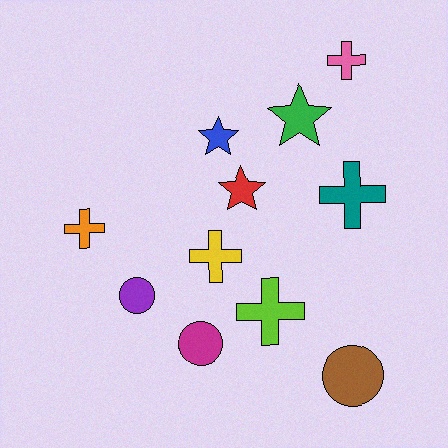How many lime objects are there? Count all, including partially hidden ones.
There is 1 lime object.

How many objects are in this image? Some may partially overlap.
There are 11 objects.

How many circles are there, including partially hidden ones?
There are 3 circles.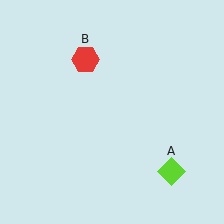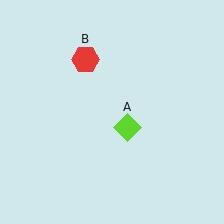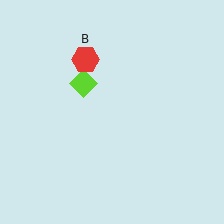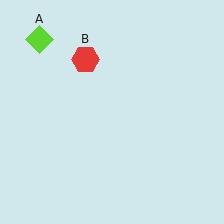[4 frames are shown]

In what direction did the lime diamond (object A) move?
The lime diamond (object A) moved up and to the left.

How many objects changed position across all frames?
1 object changed position: lime diamond (object A).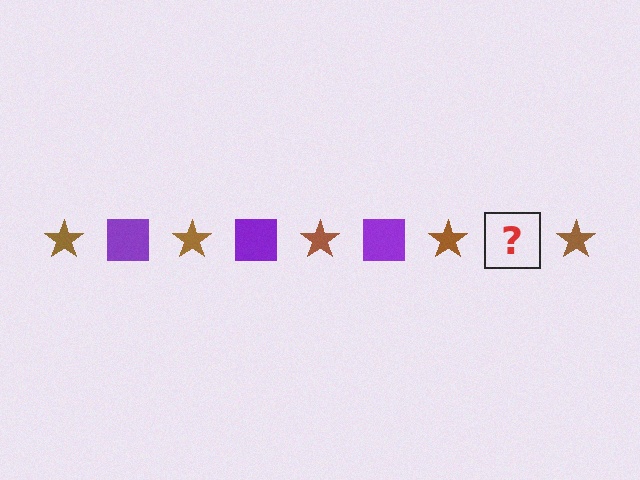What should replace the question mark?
The question mark should be replaced with a purple square.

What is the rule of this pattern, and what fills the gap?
The rule is that the pattern alternates between brown star and purple square. The gap should be filled with a purple square.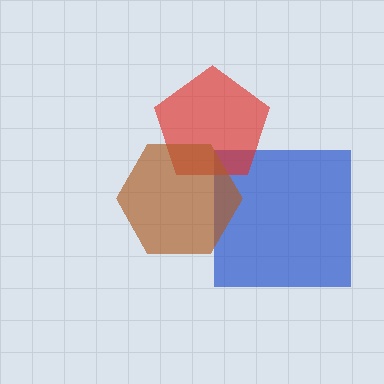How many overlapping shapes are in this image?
There are 3 overlapping shapes in the image.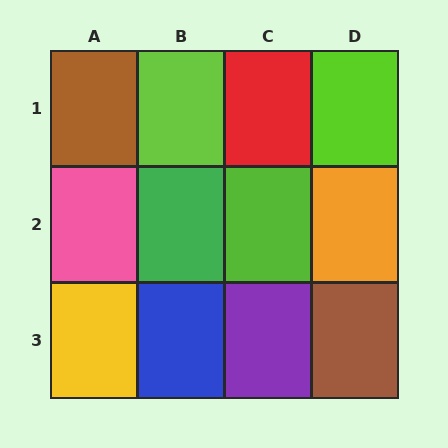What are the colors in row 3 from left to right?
Yellow, blue, purple, brown.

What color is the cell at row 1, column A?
Brown.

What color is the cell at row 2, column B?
Green.